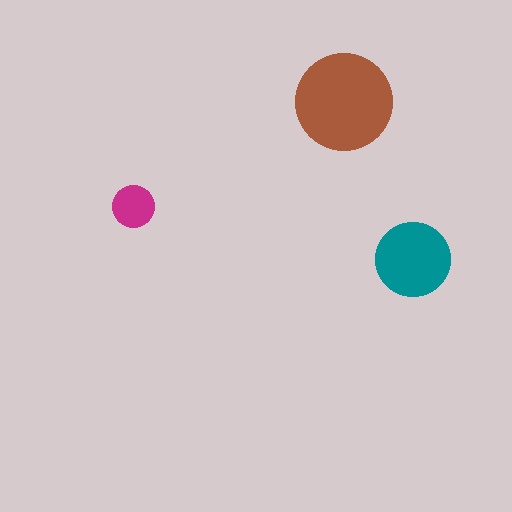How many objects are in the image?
There are 3 objects in the image.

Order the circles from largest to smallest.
the brown one, the teal one, the magenta one.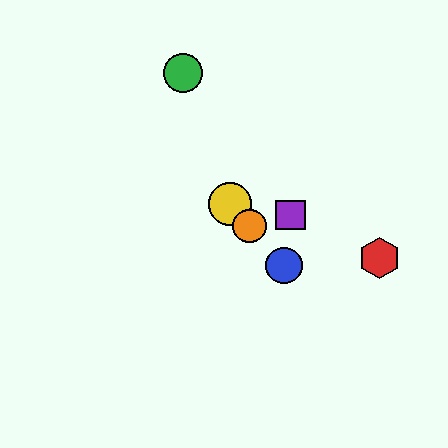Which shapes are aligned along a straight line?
The blue circle, the yellow circle, the orange circle are aligned along a straight line.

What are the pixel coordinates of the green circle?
The green circle is at (183, 73).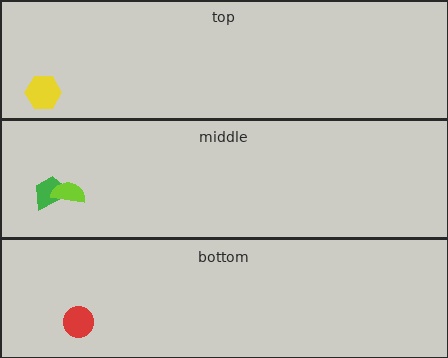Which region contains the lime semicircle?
The middle region.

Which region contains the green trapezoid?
The middle region.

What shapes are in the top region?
The yellow hexagon.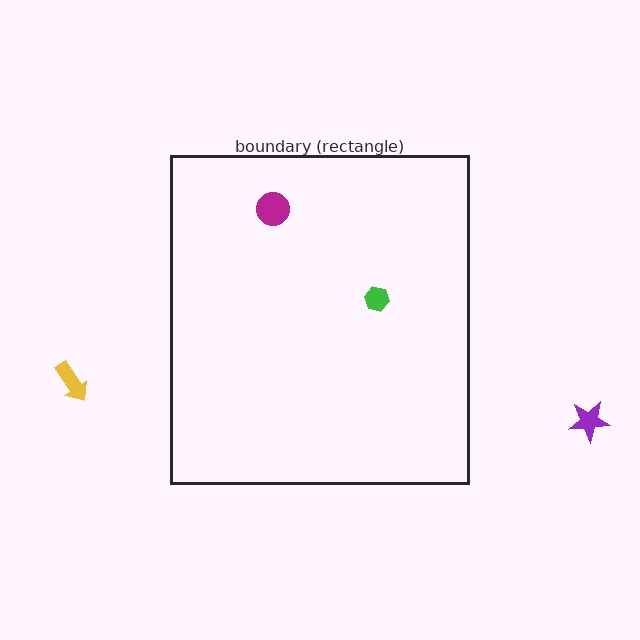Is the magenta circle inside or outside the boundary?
Inside.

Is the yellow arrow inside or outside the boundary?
Outside.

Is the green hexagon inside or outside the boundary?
Inside.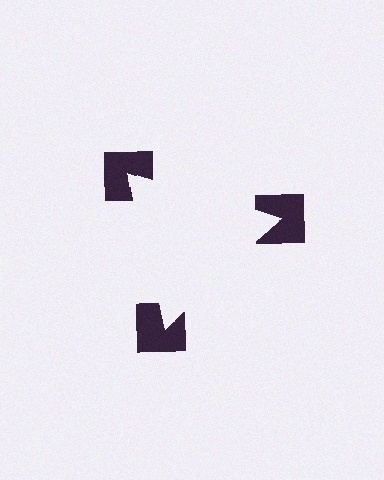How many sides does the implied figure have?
3 sides.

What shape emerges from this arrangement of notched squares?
An illusory triangle — its edges are inferred from the aligned wedge cuts in the notched squares, not physically drawn.